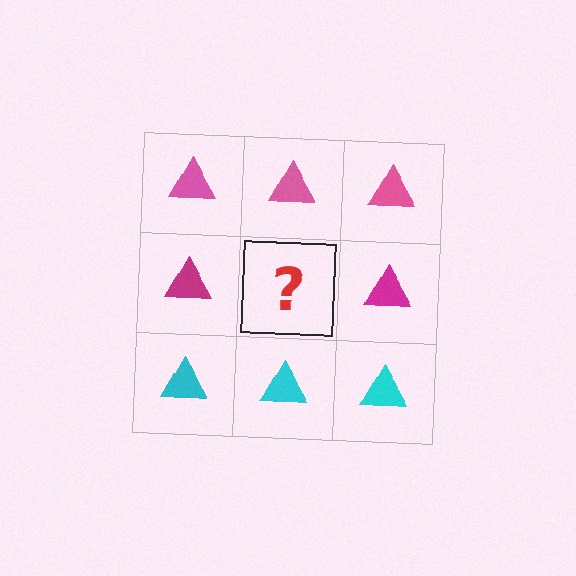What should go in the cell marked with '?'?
The missing cell should contain a magenta triangle.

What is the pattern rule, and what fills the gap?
The rule is that each row has a consistent color. The gap should be filled with a magenta triangle.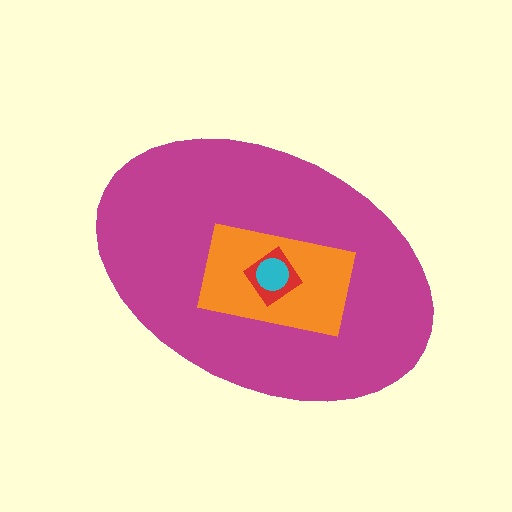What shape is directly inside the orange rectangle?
The red diamond.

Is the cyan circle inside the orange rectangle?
Yes.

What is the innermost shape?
The cyan circle.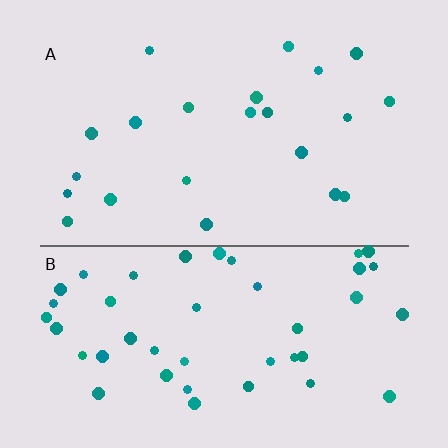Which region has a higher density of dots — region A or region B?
B (the bottom).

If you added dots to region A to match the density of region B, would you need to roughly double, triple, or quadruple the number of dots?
Approximately double.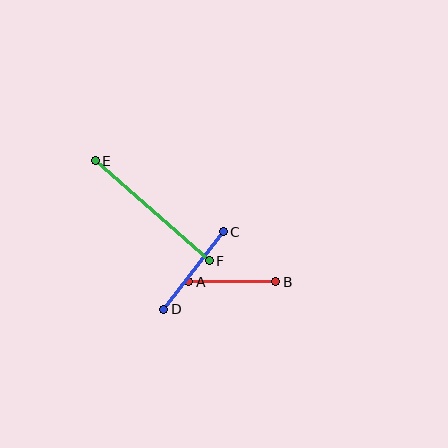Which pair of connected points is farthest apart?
Points E and F are farthest apart.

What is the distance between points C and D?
The distance is approximately 98 pixels.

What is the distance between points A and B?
The distance is approximately 87 pixels.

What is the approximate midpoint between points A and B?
The midpoint is at approximately (232, 282) pixels.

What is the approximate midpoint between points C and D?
The midpoint is at approximately (194, 270) pixels.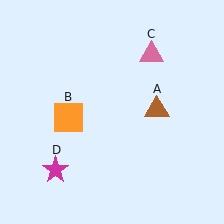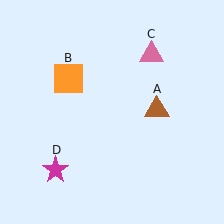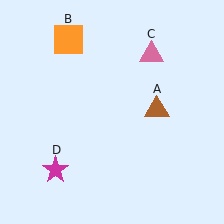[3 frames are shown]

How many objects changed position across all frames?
1 object changed position: orange square (object B).